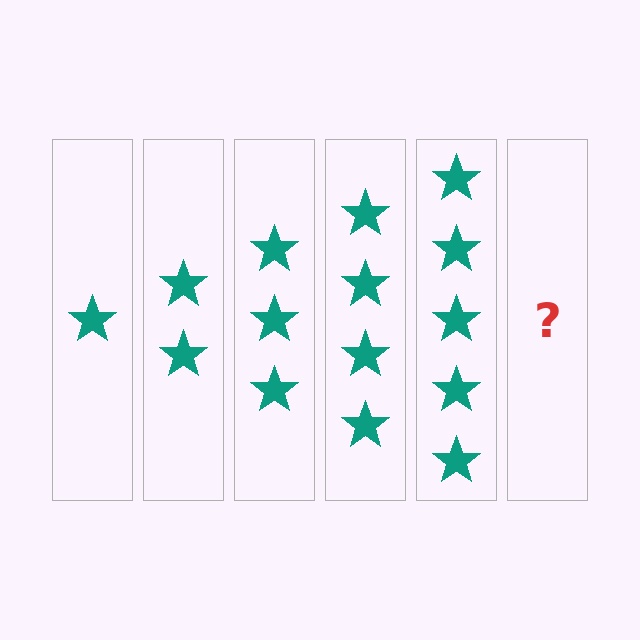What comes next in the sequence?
The next element should be 6 stars.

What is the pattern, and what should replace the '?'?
The pattern is that each step adds one more star. The '?' should be 6 stars.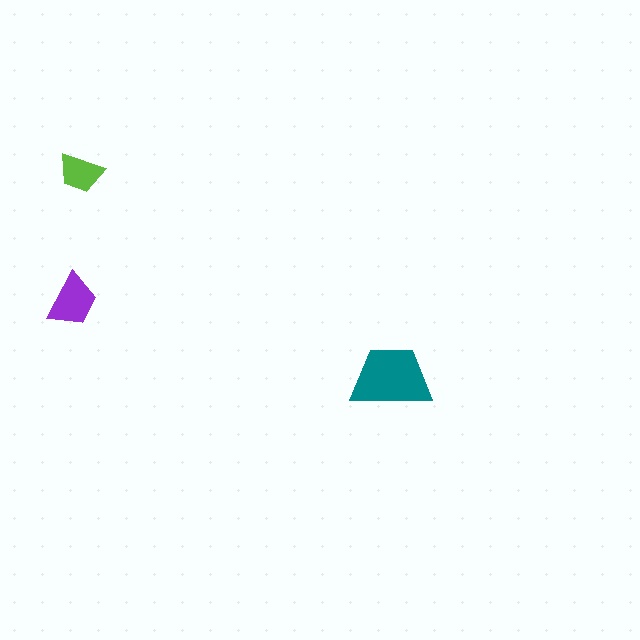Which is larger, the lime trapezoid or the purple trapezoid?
The purple one.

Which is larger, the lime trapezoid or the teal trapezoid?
The teal one.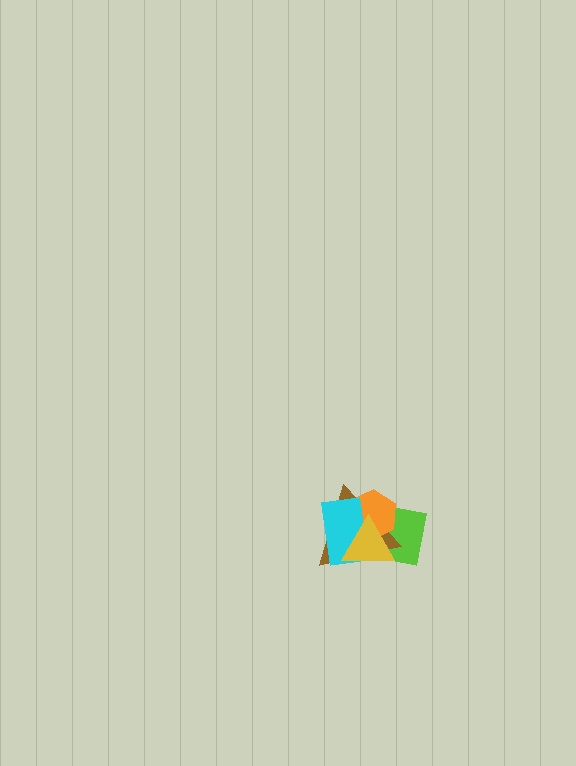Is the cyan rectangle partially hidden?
Yes, it is partially covered by another shape.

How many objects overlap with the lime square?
4 objects overlap with the lime square.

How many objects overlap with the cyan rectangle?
4 objects overlap with the cyan rectangle.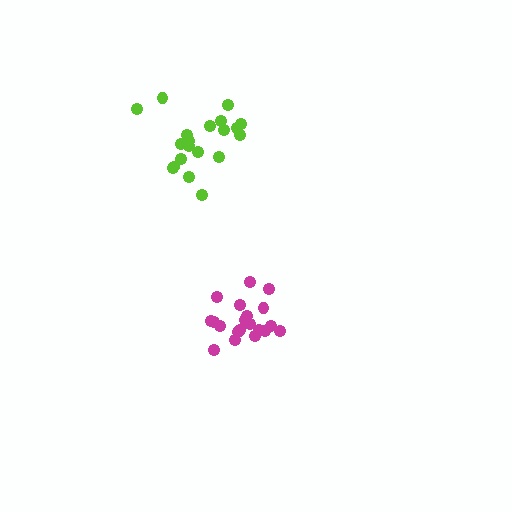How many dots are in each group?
Group 1: 20 dots, Group 2: 20 dots (40 total).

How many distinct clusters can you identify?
There are 2 distinct clusters.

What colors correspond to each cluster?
The clusters are colored: magenta, lime.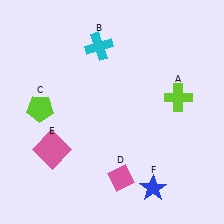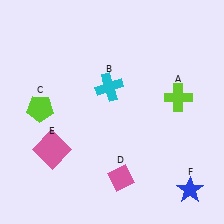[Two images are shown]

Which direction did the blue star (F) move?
The blue star (F) moved right.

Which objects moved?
The objects that moved are: the cyan cross (B), the blue star (F).